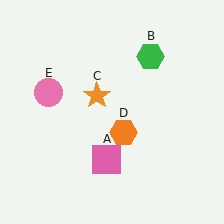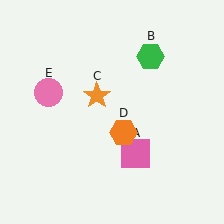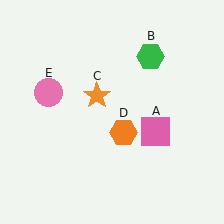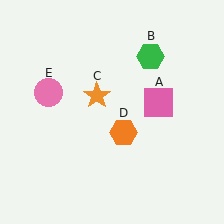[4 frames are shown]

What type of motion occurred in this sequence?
The pink square (object A) rotated counterclockwise around the center of the scene.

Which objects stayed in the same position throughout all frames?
Green hexagon (object B) and orange star (object C) and orange hexagon (object D) and pink circle (object E) remained stationary.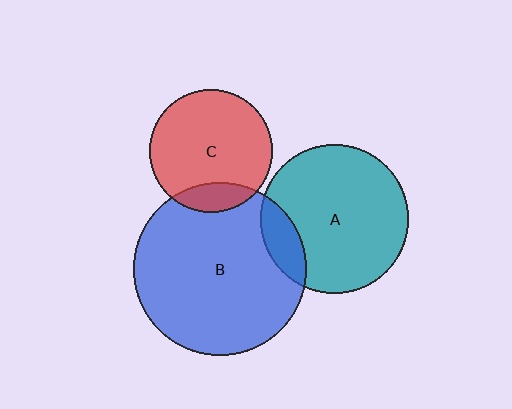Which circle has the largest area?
Circle B (blue).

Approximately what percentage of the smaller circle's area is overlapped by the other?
Approximately 15%.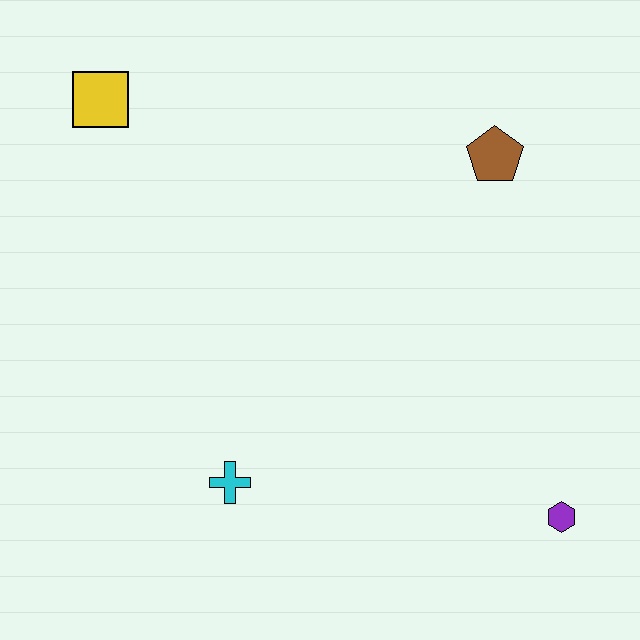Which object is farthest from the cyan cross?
The brown pentagon is farthest from the cyan cross.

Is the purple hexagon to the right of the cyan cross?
Yes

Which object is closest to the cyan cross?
The purple hexagon is closest to the cyan cross.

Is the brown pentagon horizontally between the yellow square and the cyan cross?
No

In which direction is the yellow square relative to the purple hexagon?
The yellow square is to the left of the purple hexagon.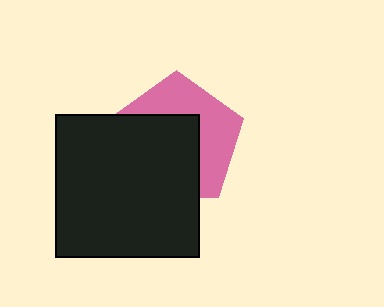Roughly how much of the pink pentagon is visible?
A small part of it is visible (roughly 45%).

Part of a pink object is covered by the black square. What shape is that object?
It is a pentagon.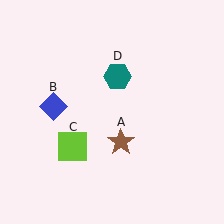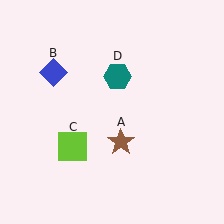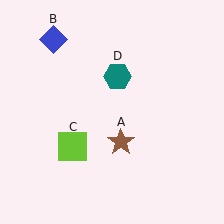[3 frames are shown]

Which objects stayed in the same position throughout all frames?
Brown star (object A) and lime square (object C) and teal hexagon (object D) remained stationary.